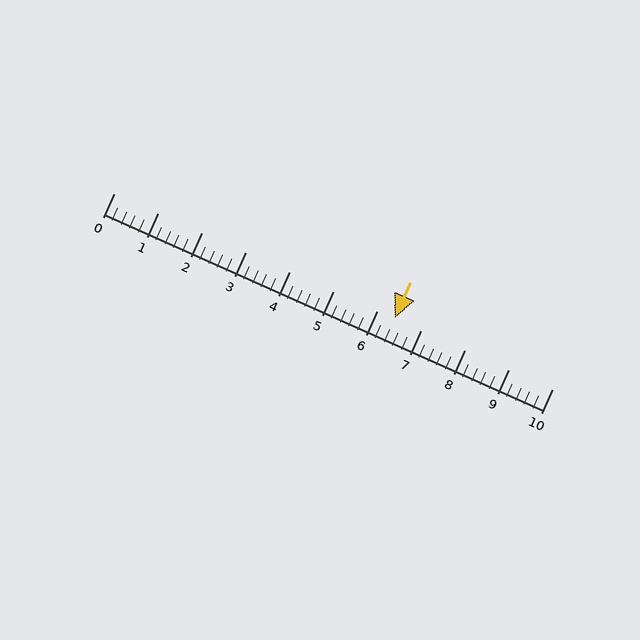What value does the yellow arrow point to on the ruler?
The yellow arrow points to approximately 6.4.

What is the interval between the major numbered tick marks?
The major tick marks are spaced 1 units apart.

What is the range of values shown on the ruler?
The ruler shows values from 0 to 10.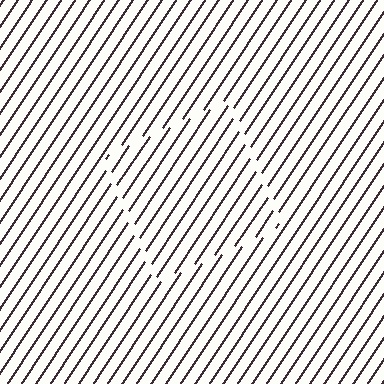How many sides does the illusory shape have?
4 sides — the line-ends trace a square.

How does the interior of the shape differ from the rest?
The interior of the shape contains the same grating, shifted by half a period — the contour is defined by the phase discontinuity where line-ends from the inner and outer gratings abut.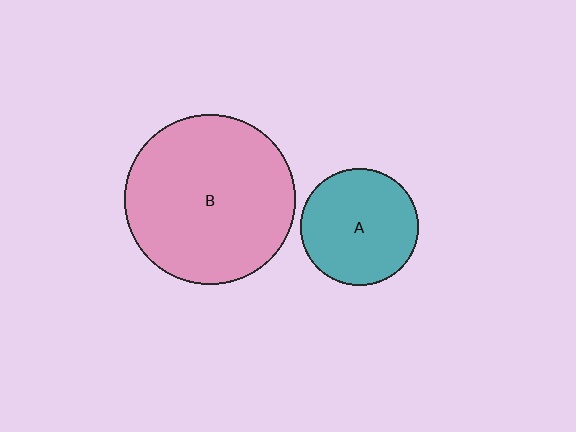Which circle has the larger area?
Circle B (pink).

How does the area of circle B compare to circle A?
Approximately 2.1 times.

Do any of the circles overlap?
No, none of the circles overlap.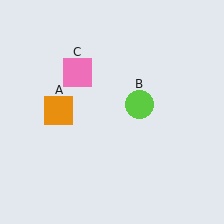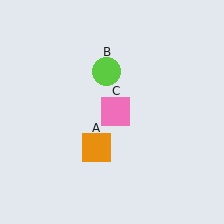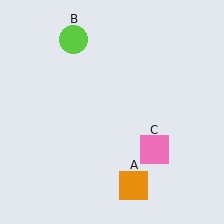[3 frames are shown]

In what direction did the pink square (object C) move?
The pink square (object C) moved down and to the right.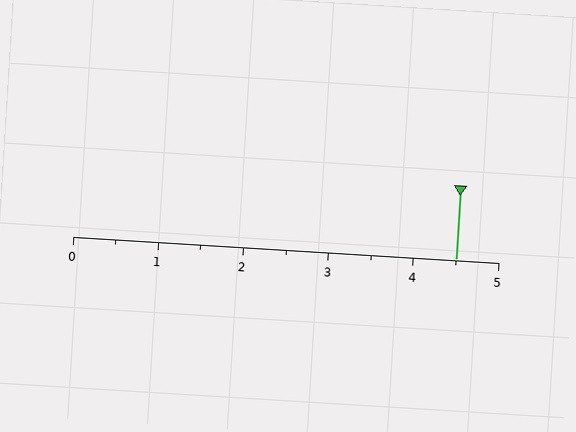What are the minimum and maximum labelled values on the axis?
The axis runs from 0 to 5.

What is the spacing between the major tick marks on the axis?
The major ticks are spaced 1 apart.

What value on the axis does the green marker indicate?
The marker indicates approximately 4.5.